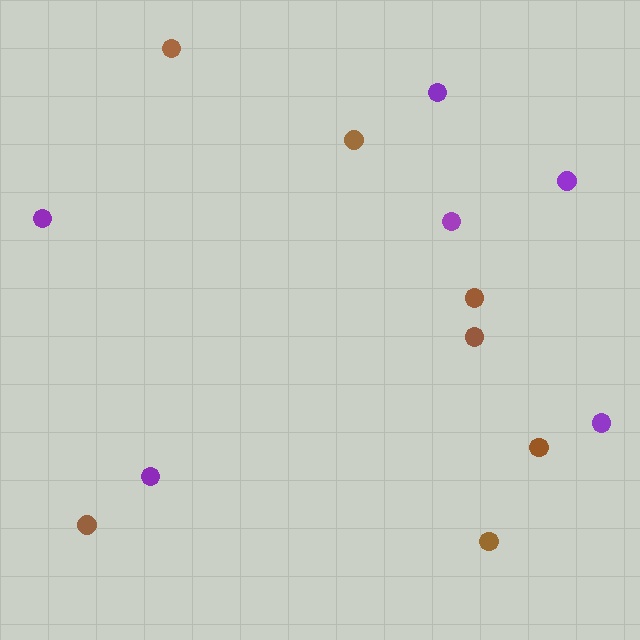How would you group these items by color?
There are 2 groups: one group of purple circles (6) and one group of brown circles (7).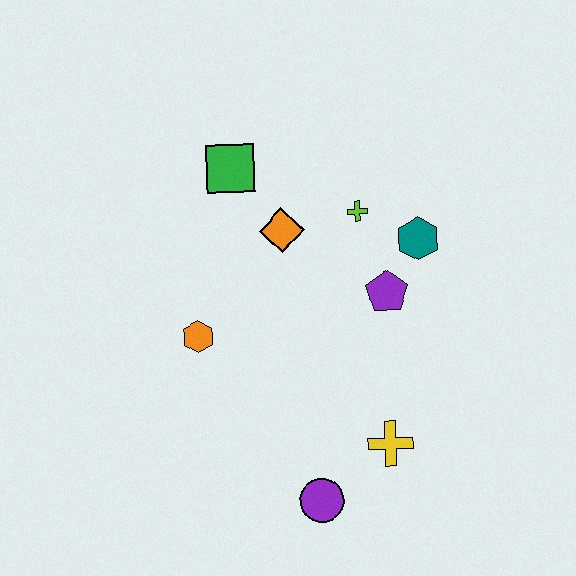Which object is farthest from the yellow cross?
The green square is farthest from the yellow cross.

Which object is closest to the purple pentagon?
The teal hexagon is closest to the purple pentagon.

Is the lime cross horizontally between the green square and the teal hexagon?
Yes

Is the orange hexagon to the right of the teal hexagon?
No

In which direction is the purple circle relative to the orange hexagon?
The purple circle is below the orange hexagon.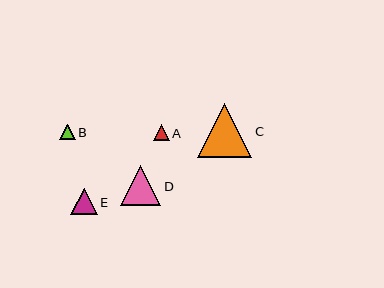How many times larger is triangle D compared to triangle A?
Triangle D is approximately 2.5 times the size of triangle A.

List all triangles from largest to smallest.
From largest to smallest: C, D, E, A, B.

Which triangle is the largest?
Triangle C is the largest with a size of approximately 54 pixels.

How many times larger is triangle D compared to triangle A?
Triangle D is approximately 2.5 times the size of triangle A.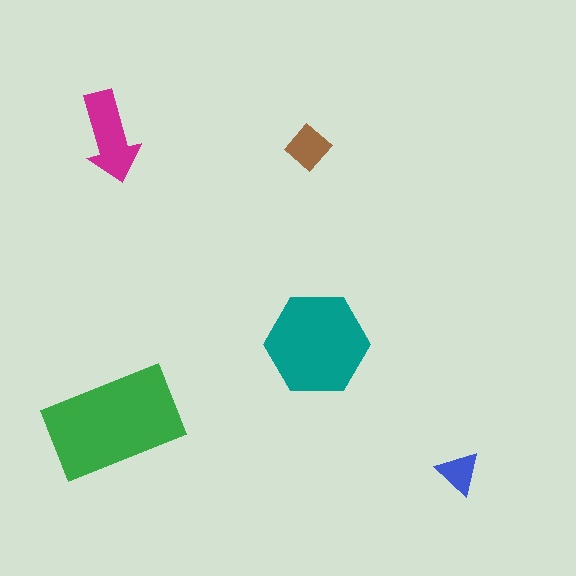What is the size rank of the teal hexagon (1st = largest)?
2nd.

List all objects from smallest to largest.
The blue triangle, the brown diamond, the magenta arrow, the teal hexagon, the green rectangle.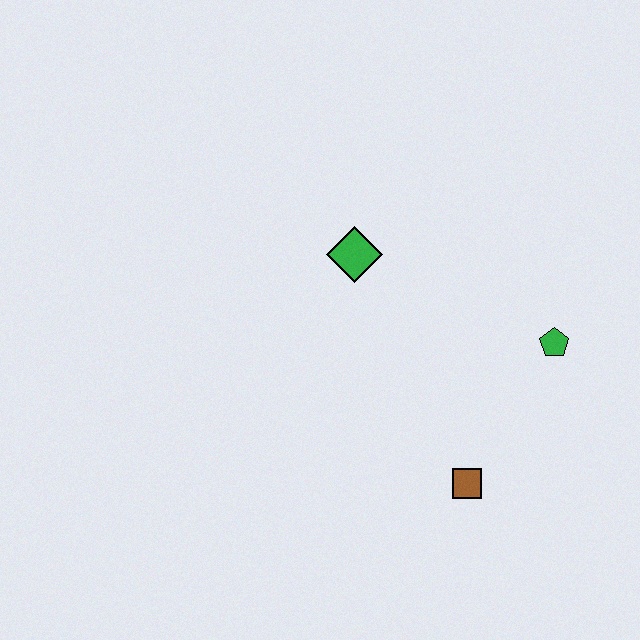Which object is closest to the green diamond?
The green pentagon is closest to the green diamond.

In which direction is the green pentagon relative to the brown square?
The green pentagon is above the brown square.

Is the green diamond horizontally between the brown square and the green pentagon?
No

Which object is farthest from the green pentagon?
The green diamond is farthest from the green pentagon.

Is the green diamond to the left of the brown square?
Yes